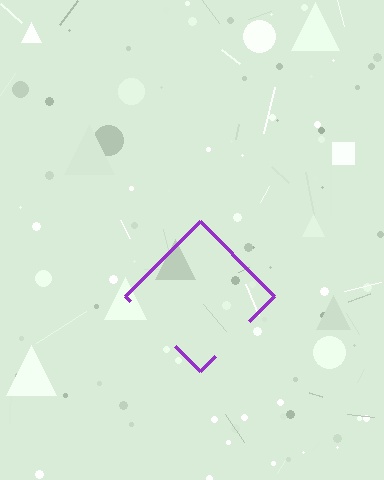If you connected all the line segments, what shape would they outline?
They would outline a diamond.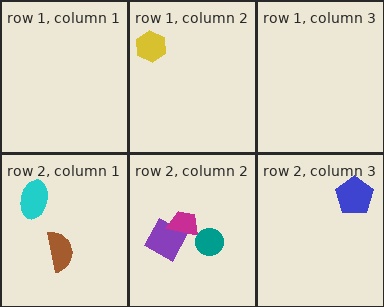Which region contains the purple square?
The row 2, column 2 region.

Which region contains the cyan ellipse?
The row 2, column 1 region.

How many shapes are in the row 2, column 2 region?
3.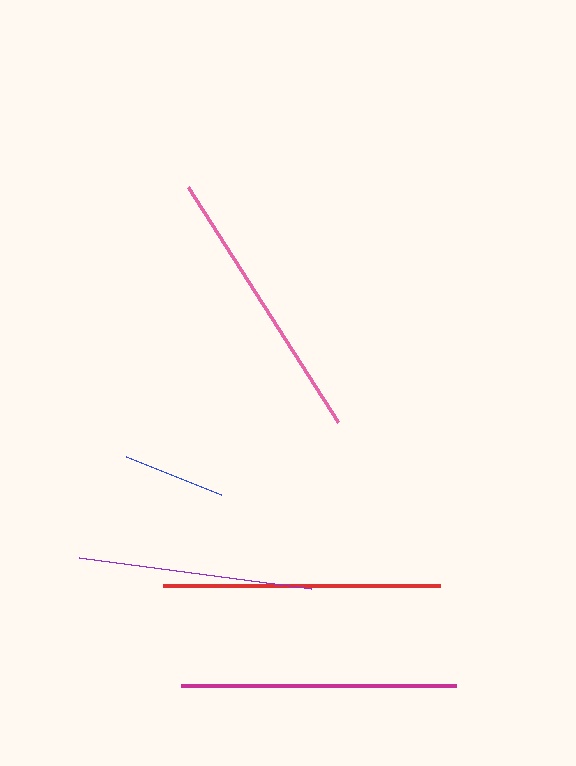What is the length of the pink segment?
The pink segment is approximately 278 pixels long.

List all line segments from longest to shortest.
From longest to shortest: pink, red, magenta, purple, blue.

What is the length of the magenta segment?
The magenta segment is approximately 275 pixels long.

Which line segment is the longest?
The pink line is the longest at approximately 278 pixels.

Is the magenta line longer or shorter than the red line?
The red line is longer than the magenta line.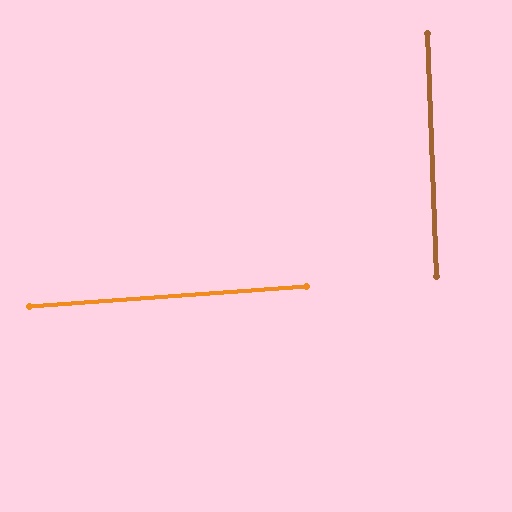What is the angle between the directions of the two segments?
Approximately 88 degrees.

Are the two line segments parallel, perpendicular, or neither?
Perpendicular — they meet at approximately 88°.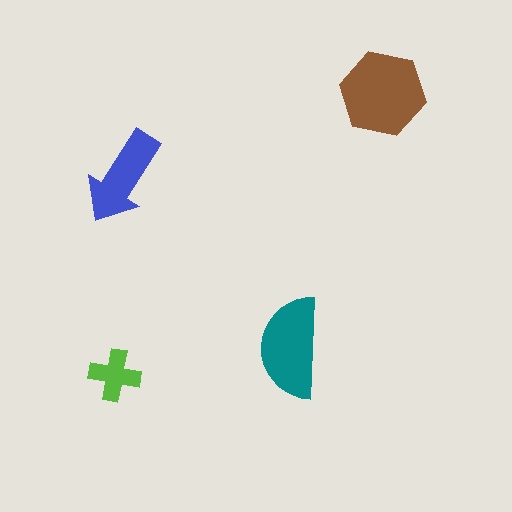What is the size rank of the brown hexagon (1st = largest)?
1st.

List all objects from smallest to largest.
The lime cross, the blue arrow, the teal semicircle, the brown hexagon.